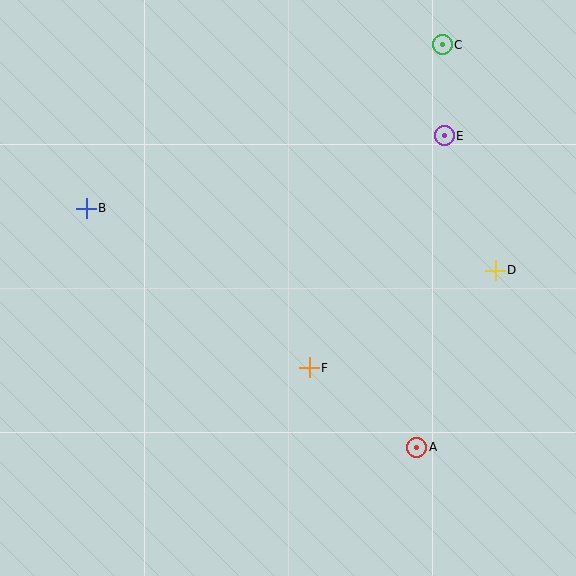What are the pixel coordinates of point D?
Point D is at (495, 270).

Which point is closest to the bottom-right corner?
Point A is closest to the bottom-right corner.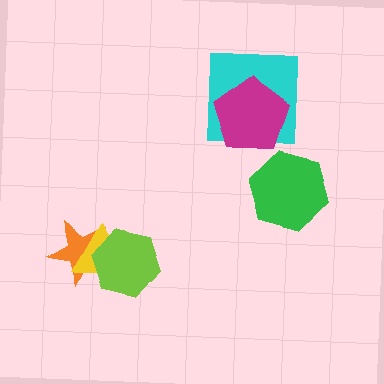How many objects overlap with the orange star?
2 objects overlap with the orange star.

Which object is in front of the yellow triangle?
The lime hexagon is in front of the yellow triangle.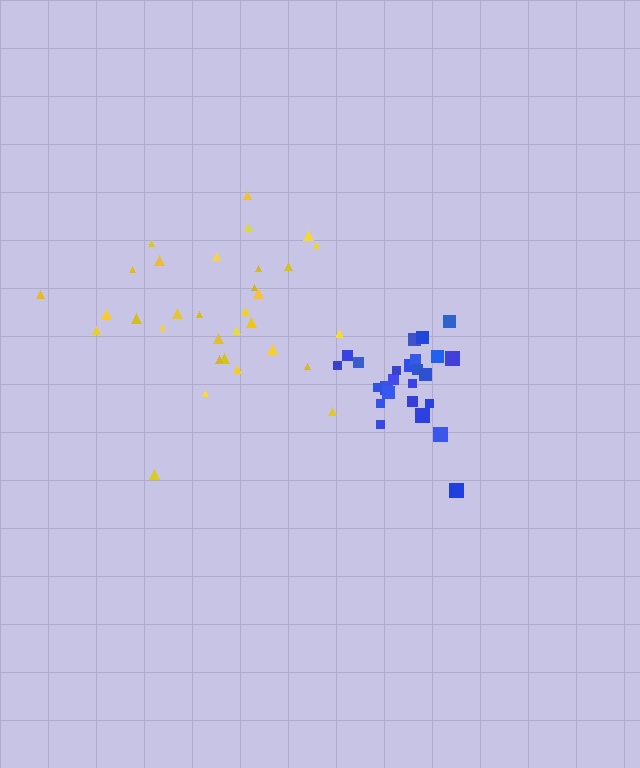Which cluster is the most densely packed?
Blue.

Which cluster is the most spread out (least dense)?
Yellow.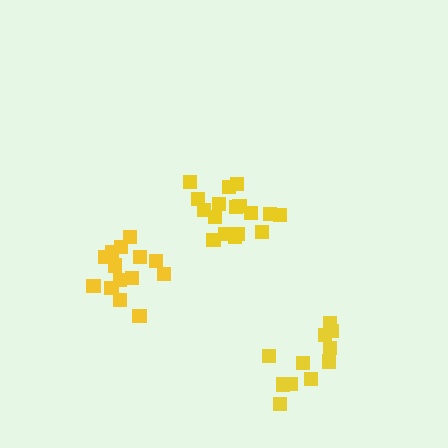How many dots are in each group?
Group 1: 17 dots, Group 2: 11 dots, Group 3: 14 dots (42 total).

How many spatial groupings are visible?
There are 3 spatial groupings.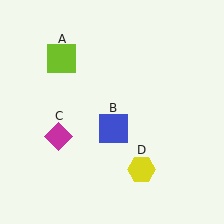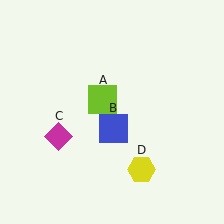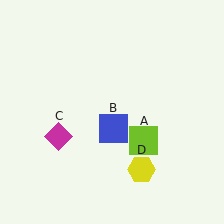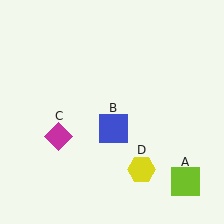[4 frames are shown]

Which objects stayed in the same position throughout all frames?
Blue square (object B) and magenta diamond (object C) and yellow hexagon (object D) remained stationary.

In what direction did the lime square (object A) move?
The lime square (object A) moved down and to the right.